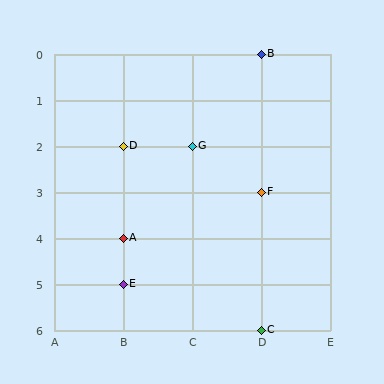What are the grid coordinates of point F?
Point F is at grid coordinates (D, 3).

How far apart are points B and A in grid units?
Points B and A are 2 columns and 4 rows apart (about 4.5 grid units diagonally).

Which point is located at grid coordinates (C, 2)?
Point G is at (C, 2).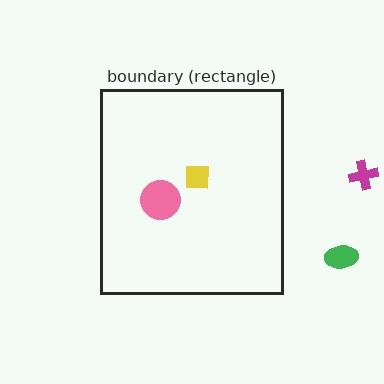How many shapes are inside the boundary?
2 inside, 2 outside.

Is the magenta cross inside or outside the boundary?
Outside.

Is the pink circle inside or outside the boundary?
Inside.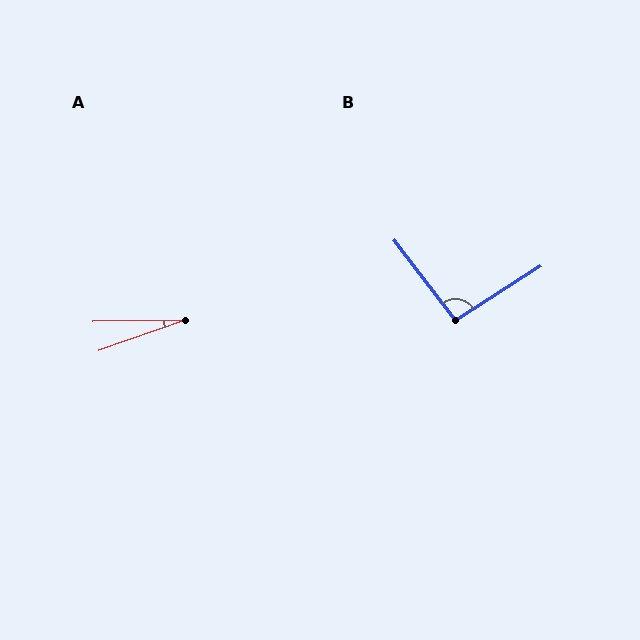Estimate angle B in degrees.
Approximately 95 degrees.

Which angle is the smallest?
A, at approximately 19 degrees.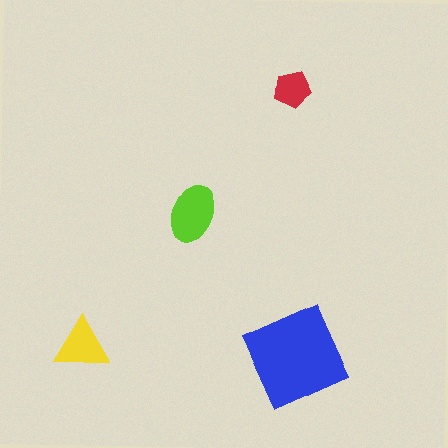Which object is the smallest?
The red pentagon.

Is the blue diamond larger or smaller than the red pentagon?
Larger.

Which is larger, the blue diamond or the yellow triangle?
The blue diamond.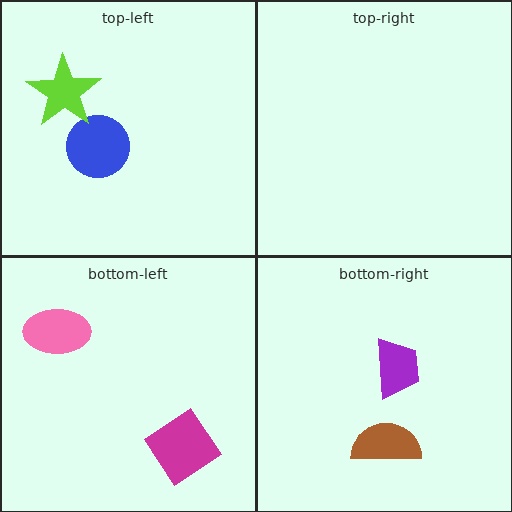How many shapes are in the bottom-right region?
2.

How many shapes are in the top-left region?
2.